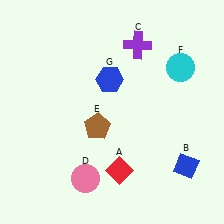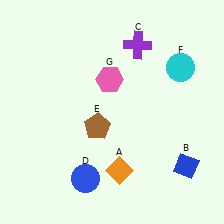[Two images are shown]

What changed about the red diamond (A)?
In Image 1, A is red. In Image 2, it changed to orange.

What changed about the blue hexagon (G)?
In Image 1, G is blue. In Image 2, it changed to pink.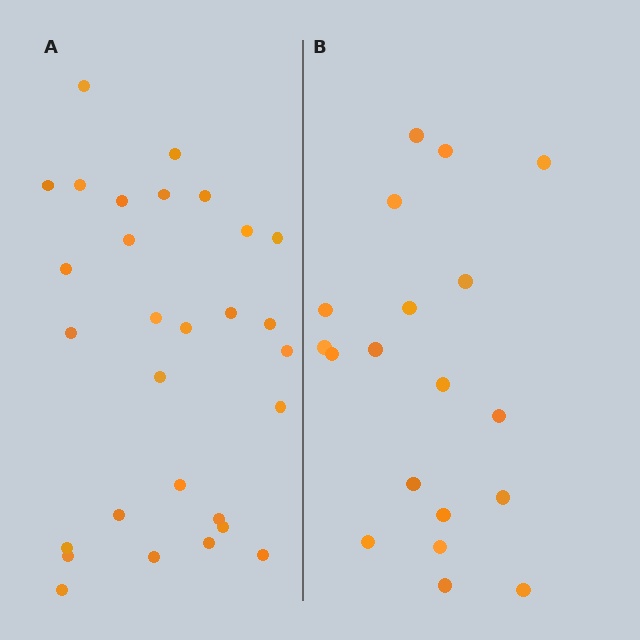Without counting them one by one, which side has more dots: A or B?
Region A (the left region) has more dots.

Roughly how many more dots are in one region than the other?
Region A has roughly 10 or so more dots than region B.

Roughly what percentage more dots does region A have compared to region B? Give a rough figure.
About 55% more.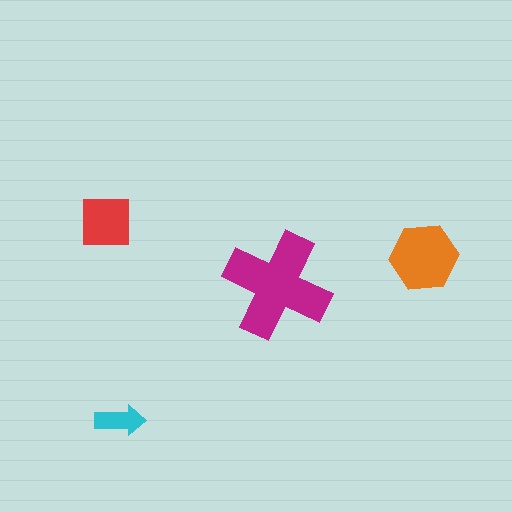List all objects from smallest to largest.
The cyan arrow, the red square, the orange hexagon, the magenta cross.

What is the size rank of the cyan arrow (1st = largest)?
4th.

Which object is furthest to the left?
The red square is leftmost.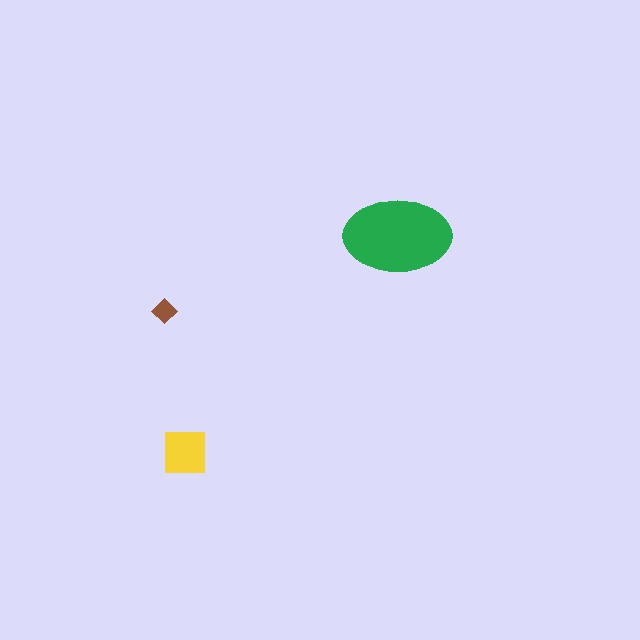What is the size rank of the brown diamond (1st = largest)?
3rd.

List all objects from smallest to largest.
The brown diamond, the yellow square, the green ellipse.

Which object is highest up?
The green ellipse is topmost.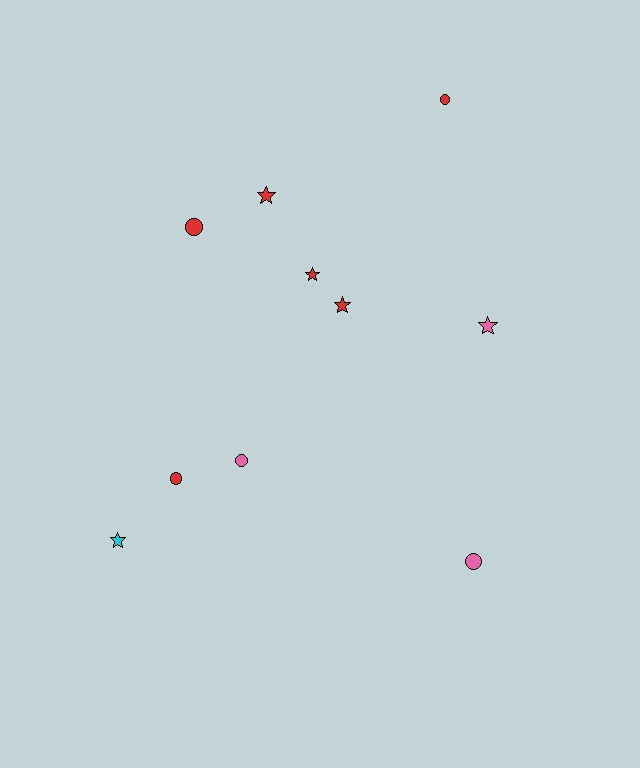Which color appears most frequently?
Red, with 6 objects.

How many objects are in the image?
There are 10 objects.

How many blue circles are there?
There are no blue circles.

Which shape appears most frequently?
Circle, with 5 objects.